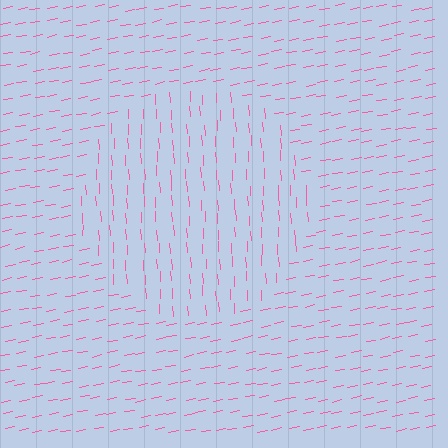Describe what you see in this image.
The image is filled with small pink line segments. A circle region in the image has lines oriented differently from the surrounding lines, creating a visible texture boundary.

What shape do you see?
I see a circle.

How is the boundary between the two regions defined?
The boundary is defined purely by a change in line orientation (approximately 82 degrees difference). All lines are the same color and thickness.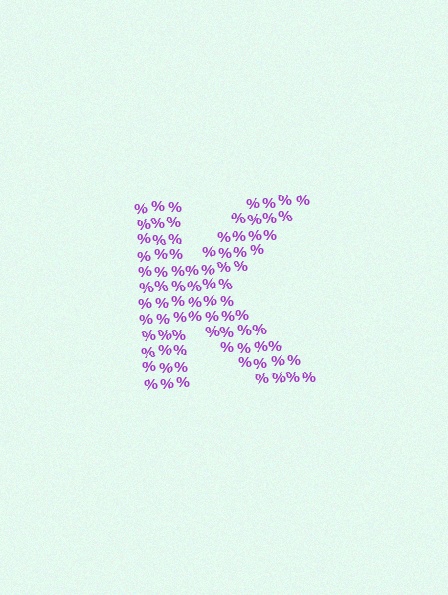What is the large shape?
The large shape is the letter K.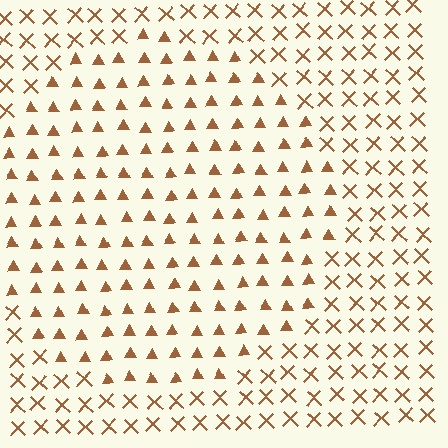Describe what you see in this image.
The image is filled with small brown elements arranged in a uniform grid. A circle-shaped region contains triangles, while the surrounding area contains X marks. The boundary is defined purely by the change in element shape.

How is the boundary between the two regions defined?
The boundary is defined by a change in element shape: triangles inside vs. X marks outside. All elements share the same color and spacing.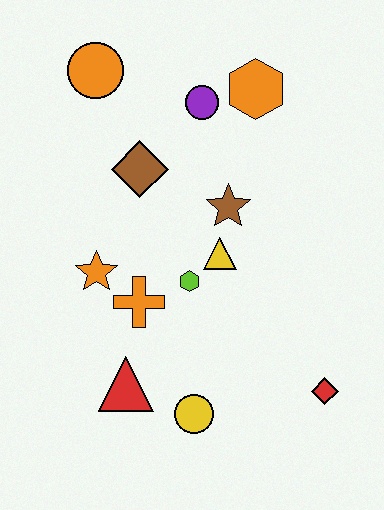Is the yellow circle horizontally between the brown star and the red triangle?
Yes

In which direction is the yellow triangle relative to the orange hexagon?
The yellow triangle is below the orange hexagon.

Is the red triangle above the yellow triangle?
No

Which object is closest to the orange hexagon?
The purple circle is closest to the orange hexagon.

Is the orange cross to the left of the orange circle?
No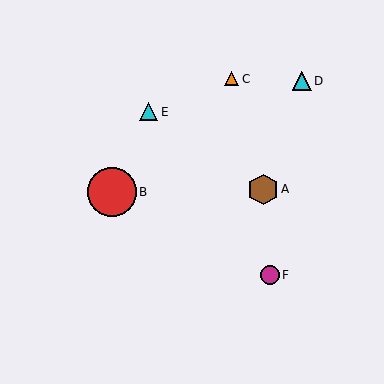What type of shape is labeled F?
Shape F is a magenta circle.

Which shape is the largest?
The red circle (labeled B) is the largest.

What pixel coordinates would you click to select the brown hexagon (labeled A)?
Click at (263, 190) to select the brown hexagon A.